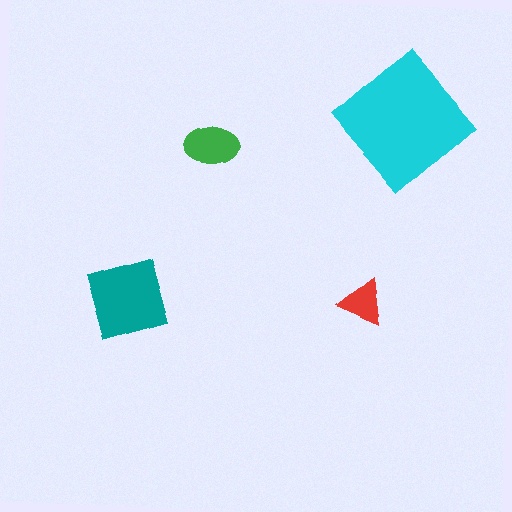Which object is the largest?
The cyan diamond.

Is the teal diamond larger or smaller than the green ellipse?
Larger.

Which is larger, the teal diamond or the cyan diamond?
The cyan diamond.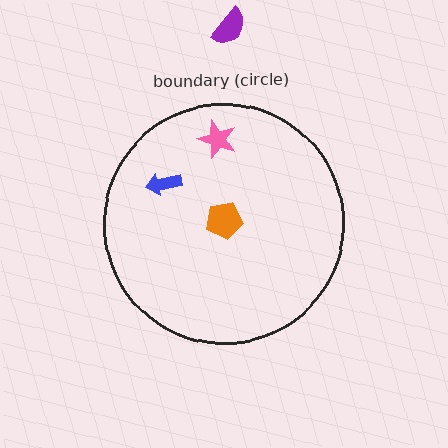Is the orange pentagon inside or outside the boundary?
Inside.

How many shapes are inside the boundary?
3 inside, 1 outside.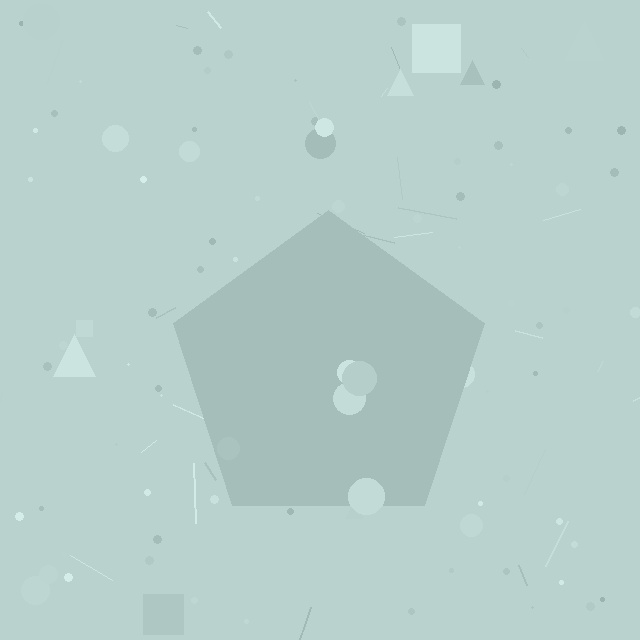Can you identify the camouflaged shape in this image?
The camouflaged shape is a pentagon.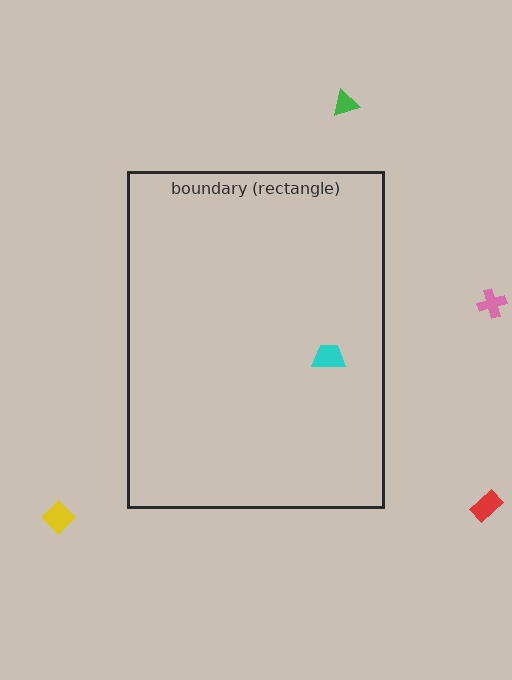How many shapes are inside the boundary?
1 inside, 4 outside.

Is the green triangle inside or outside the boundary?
Outside.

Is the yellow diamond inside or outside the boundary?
Outside.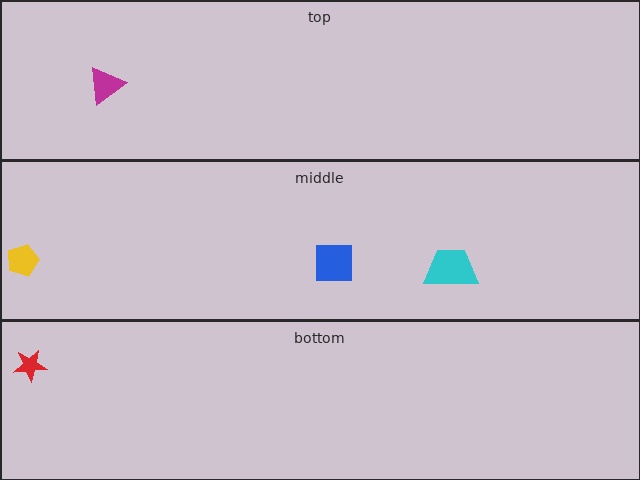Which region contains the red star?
The bottom region.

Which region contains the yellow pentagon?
The middle region.